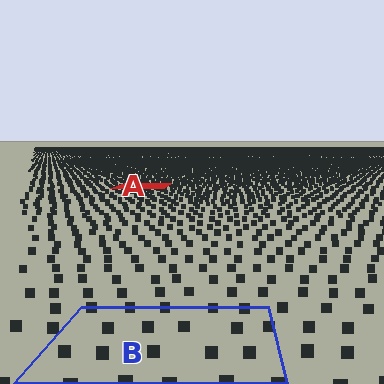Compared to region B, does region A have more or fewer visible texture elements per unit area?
Region A has more texture elements per unit area — they are packed more densely because it is farther away.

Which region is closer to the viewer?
Region B is closer. The texture elements there are larger and more spread out.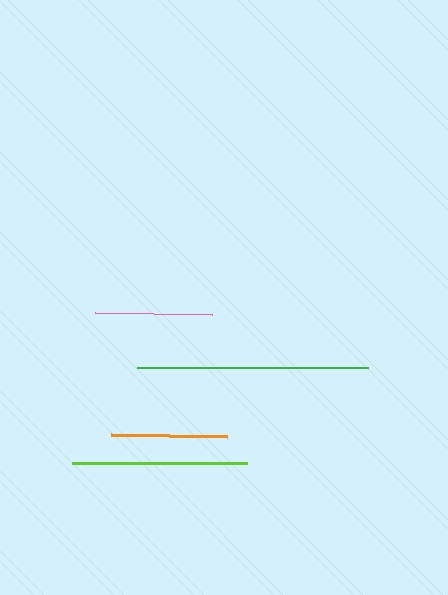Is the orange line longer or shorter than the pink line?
The pink line is longer than the orange line.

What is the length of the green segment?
The green segment is approximately 230 pixels long.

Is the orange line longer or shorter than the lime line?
The lime line is longer than the orange line.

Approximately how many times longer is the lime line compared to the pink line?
The lime line is approximately 1.5 times the length of the pink line.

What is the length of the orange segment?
The orange segment is approximately 116 pixels long.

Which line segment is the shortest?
The orange line is the shortest at approximately 116 pixels.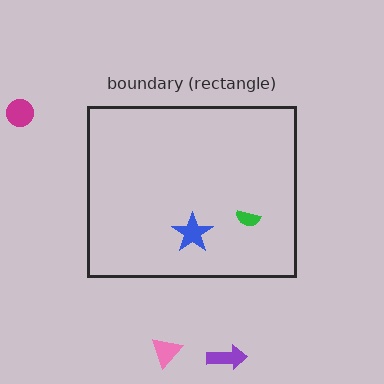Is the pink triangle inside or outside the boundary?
Outside.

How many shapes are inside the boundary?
2 inside, 3 outside.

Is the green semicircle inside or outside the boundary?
Inside.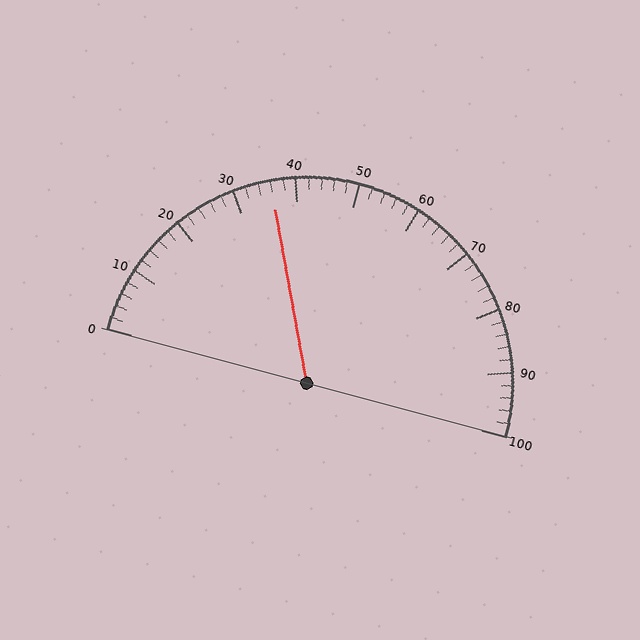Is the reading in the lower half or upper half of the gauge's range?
The reading is in the lower half of the range (0 to 100).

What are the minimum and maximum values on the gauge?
The gauge ranges from 0 to 100.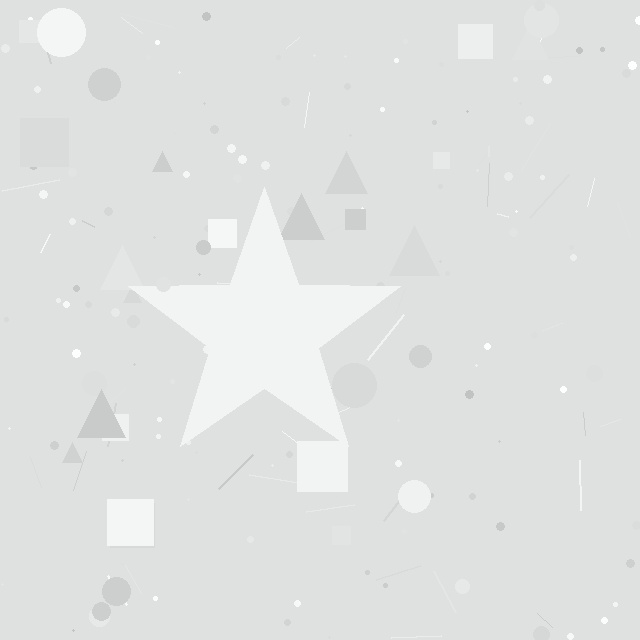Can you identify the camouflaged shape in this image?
The camouflaged shape is a star.